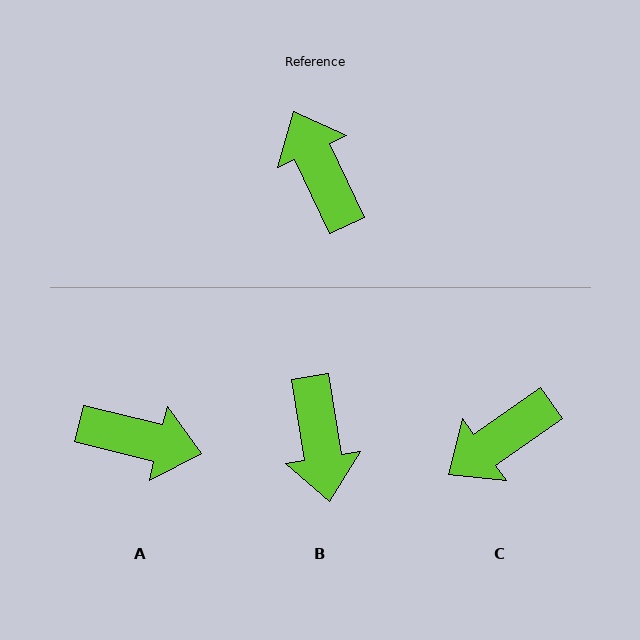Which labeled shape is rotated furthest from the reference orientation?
B, about 164 degrees away.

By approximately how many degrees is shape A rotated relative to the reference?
Approximately 129 degrees clockwise.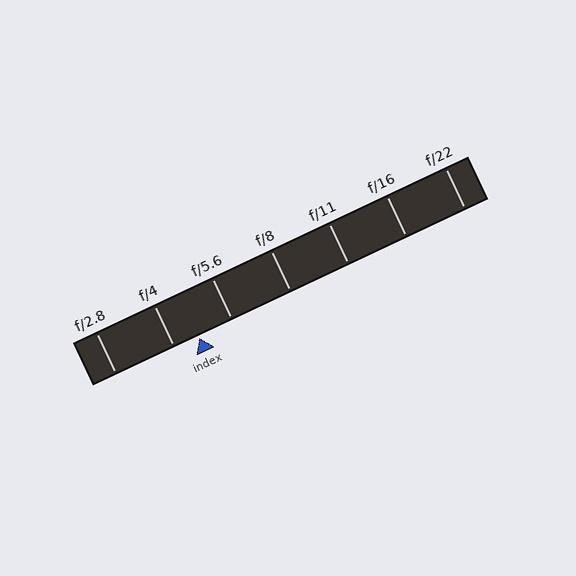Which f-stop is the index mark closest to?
The index mark is closest to f/4.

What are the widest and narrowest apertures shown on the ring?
The widest aperture shown is f/2.8 and the narrowest is f/22.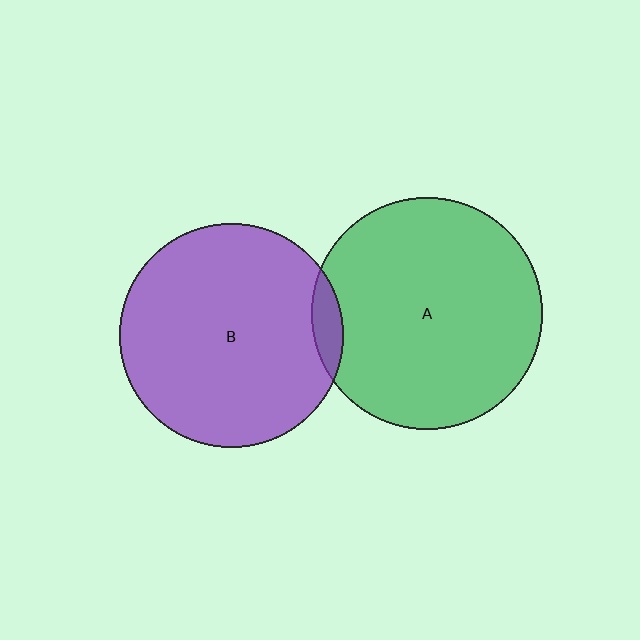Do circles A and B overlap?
Yes.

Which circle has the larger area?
Circle A (green).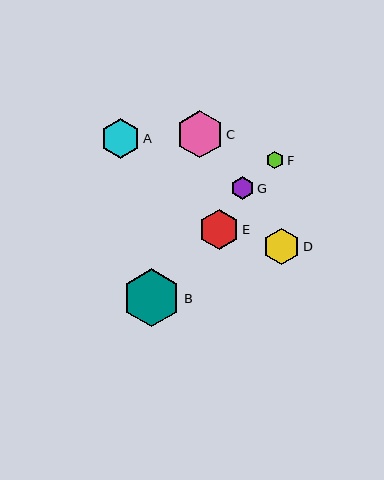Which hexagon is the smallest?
Hexagon F is the smallest with a size of approximately 18 pixels.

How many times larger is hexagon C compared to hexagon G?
Hexagon C is approximately 2.1 times the size of hexagon G.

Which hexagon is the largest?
Hexagon B is the largest with a size of approximately 58 pixels.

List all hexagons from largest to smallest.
From largest to smallest: B, C, E, A, D, G, F.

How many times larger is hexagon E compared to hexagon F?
Hexagon E is approximately 2.3 times the size of hexagon F.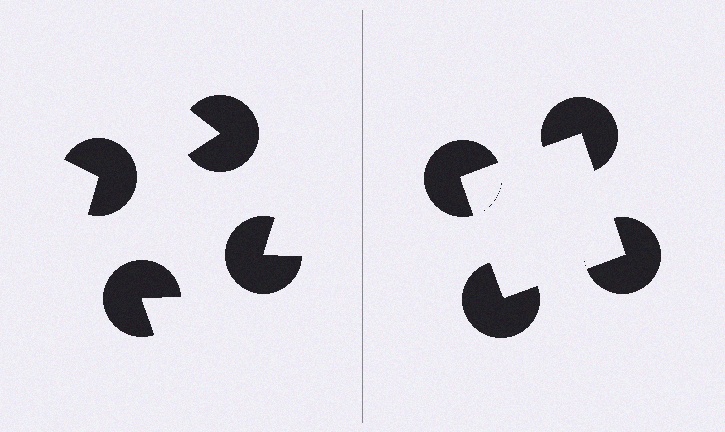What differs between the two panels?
The pac-man discs are positioned identically on both sides; only the wedge orientations differ. On the right they align to a square; on the left they are misaligned.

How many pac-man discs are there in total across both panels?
8 — 4 on each side.